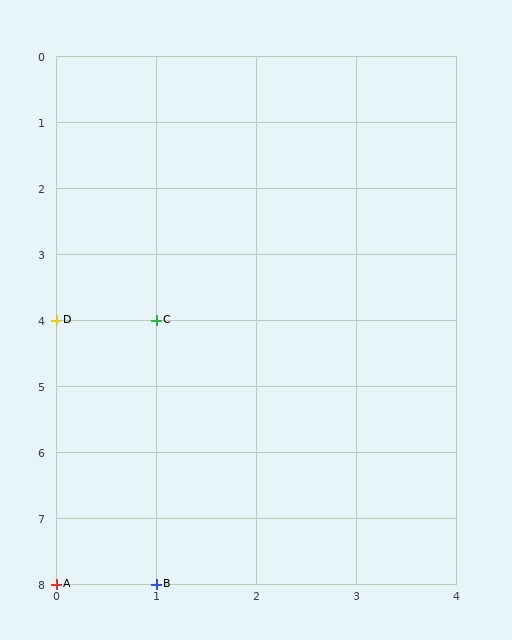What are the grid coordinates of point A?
Point A is at grid coordinates (0, 8).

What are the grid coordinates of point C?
Point C is at grid coordinates (1, 4).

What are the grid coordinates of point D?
Point D is at grid coordinates (0, 4).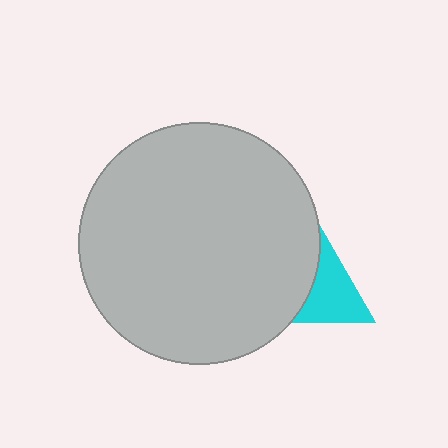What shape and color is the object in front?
The object in front is a light gray circle.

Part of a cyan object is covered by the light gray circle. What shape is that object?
It is a triangle.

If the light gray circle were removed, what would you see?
You would see the complete cyan triangle.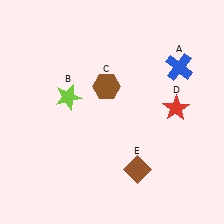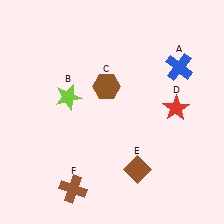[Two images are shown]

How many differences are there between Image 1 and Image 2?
There is 1 difference between the two images.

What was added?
A brown cross (F) was added in Image 2.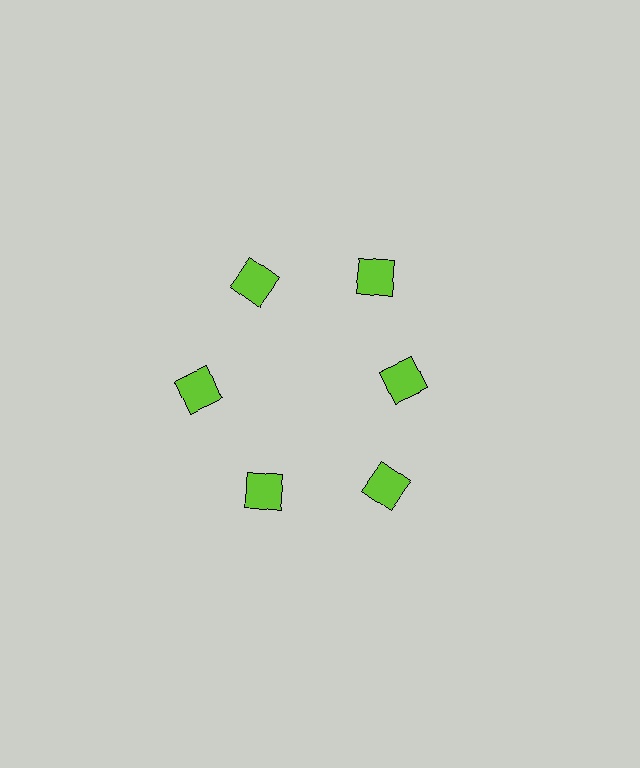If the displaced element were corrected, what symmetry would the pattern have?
It would have 6-fold rotational symmetry — the pattern would map onto itself every 60 degrees.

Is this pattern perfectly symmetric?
No. The 6 lime squares are arranged in a ring, but one element near the 3 o'clock position is pulled inward toward the center, breaking the 6-fold rotational symmetry.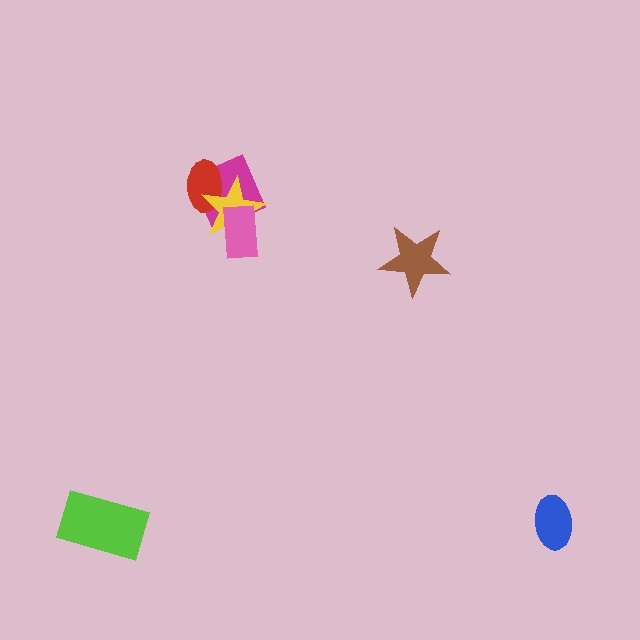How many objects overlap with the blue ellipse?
0 objects overlap with the blue ellipse.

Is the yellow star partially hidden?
Yes, it is partially covered by another shape.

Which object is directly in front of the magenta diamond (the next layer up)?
The red ellipse is directly in front of the magenta diamond.